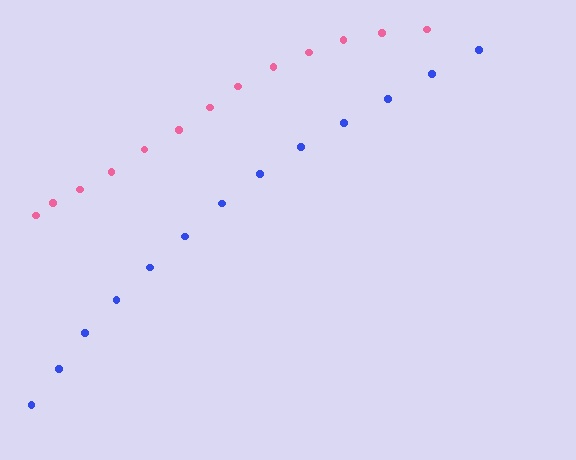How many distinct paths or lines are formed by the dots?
There are 2 distinct paths.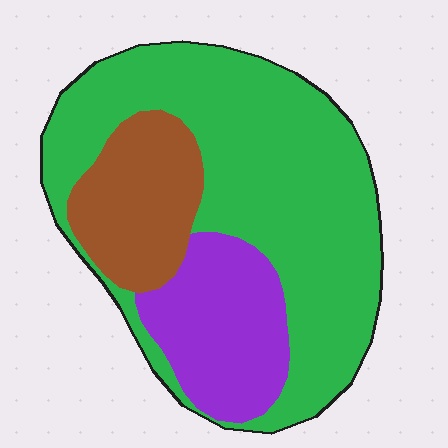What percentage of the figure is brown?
Brown takes up about one sixth (1/6) of the figure.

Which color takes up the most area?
Green, at roughly 60%.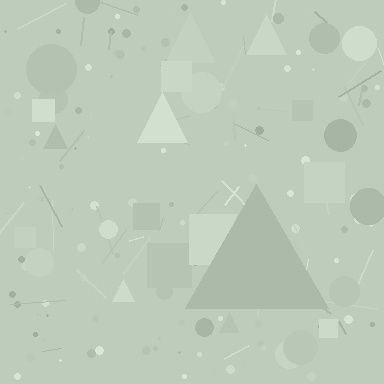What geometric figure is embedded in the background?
A triangle is embedded in the background.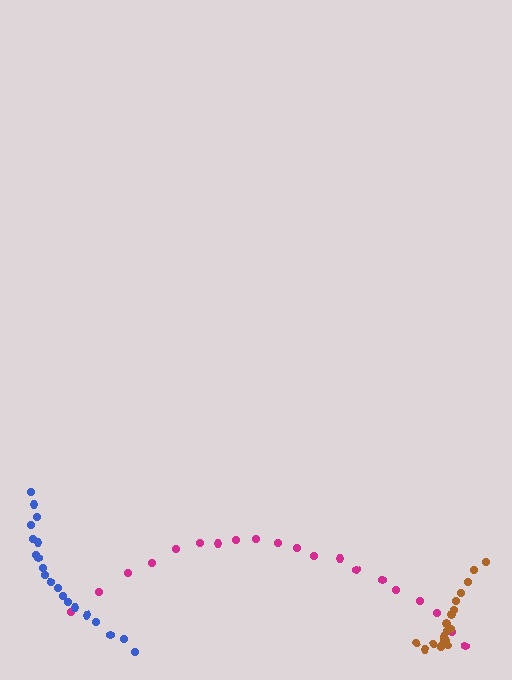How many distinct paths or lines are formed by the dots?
There are 3 distinct paths.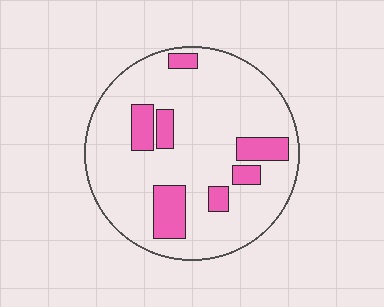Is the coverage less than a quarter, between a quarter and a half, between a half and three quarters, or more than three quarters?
Less than a quarter.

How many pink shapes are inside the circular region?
7.